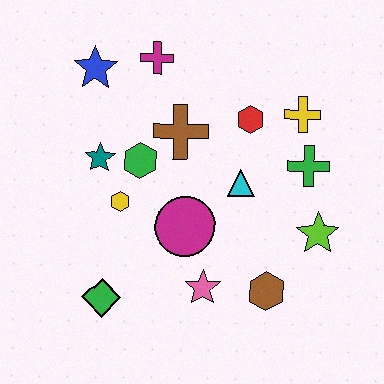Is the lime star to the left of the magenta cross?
No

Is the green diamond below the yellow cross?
Yes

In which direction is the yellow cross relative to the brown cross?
The yellow cross is to the right of the brown cross.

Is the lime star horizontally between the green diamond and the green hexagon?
No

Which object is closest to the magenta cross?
The blue star is closest to the magenta cross.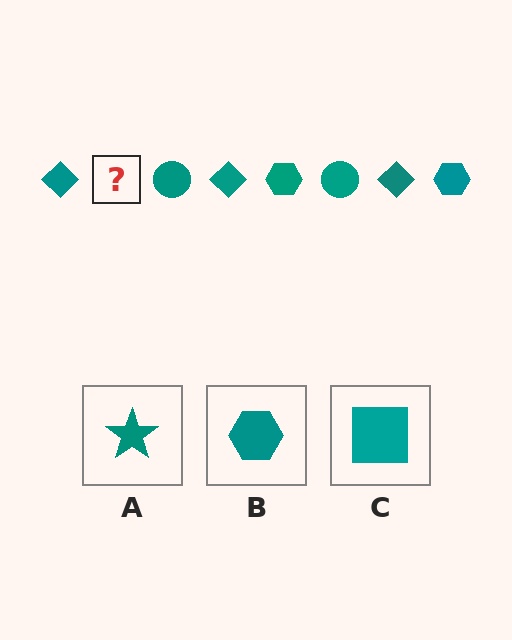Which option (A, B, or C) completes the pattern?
B.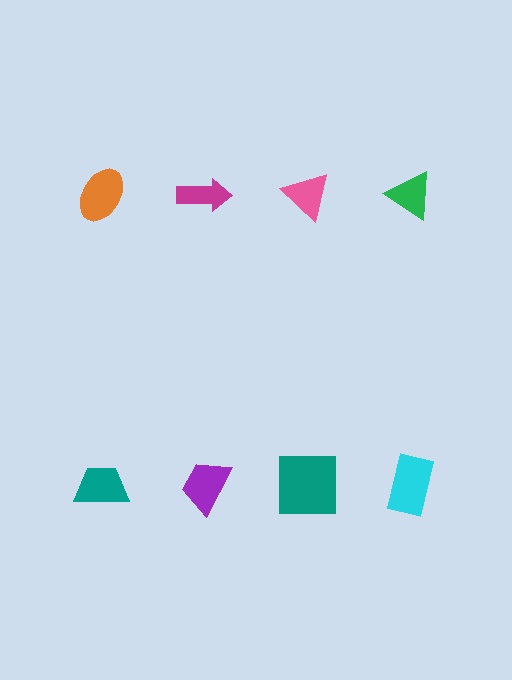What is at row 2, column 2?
A purple trapezoid.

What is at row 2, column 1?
A teal trapezoid.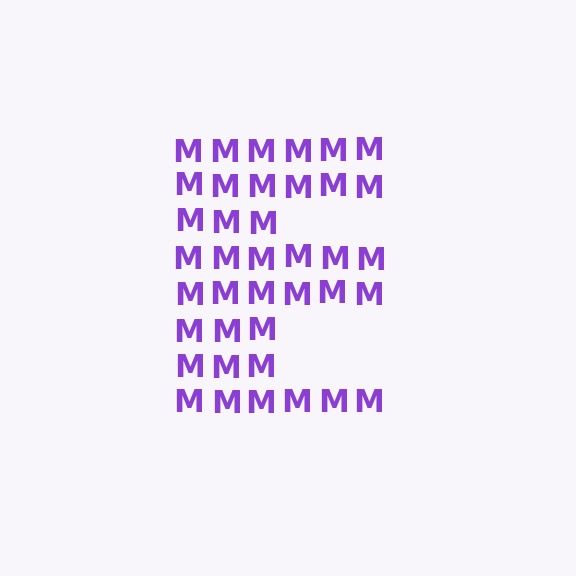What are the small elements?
The small elements are letter M's.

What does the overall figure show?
The overall figure shows the letter E.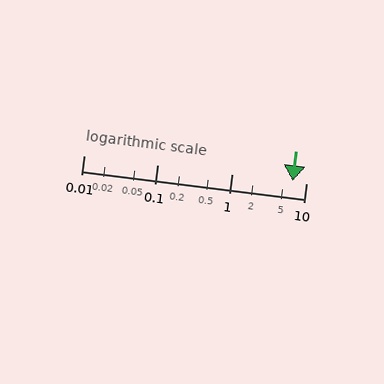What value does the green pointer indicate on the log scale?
The pointer indicates approximately 6.5.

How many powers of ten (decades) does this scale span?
The scale spans 3 decades, from 0.01 to 10.